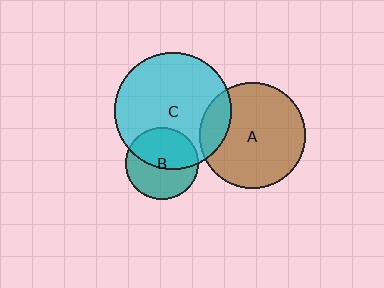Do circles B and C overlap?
Yes.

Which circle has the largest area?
Circle C (cyan).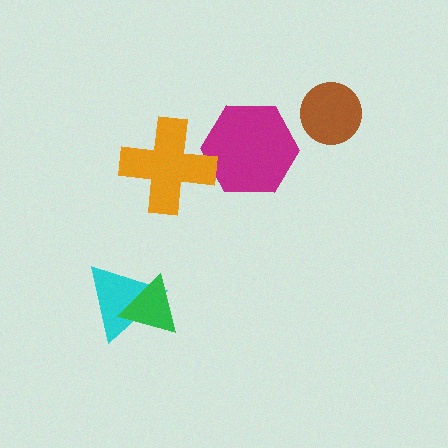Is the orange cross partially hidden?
No, no other shape covers it.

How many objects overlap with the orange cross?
1 object overlaps with the orange cross.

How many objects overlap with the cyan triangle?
1 object overlaps with the cyan triangle.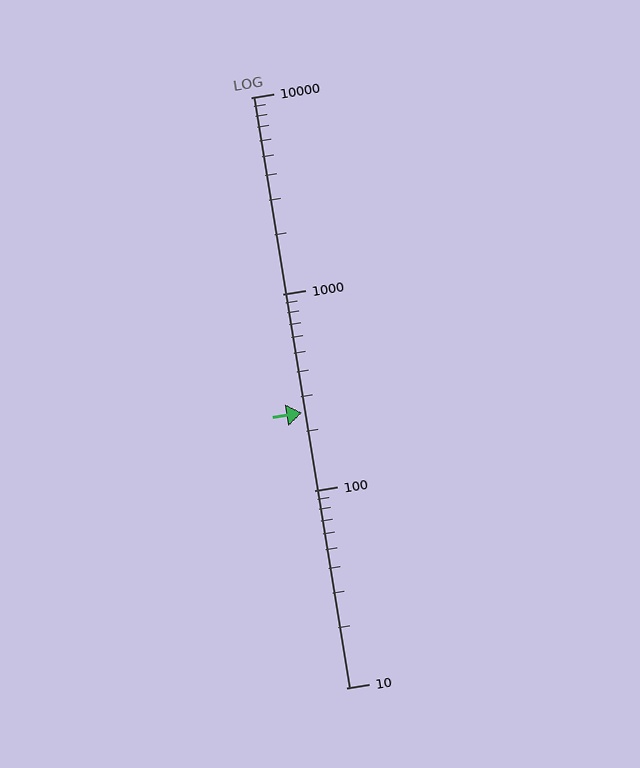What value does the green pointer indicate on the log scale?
The pointer indicates approximately 250.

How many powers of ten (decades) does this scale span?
The scale spans 3 decades, from 10 to 10000.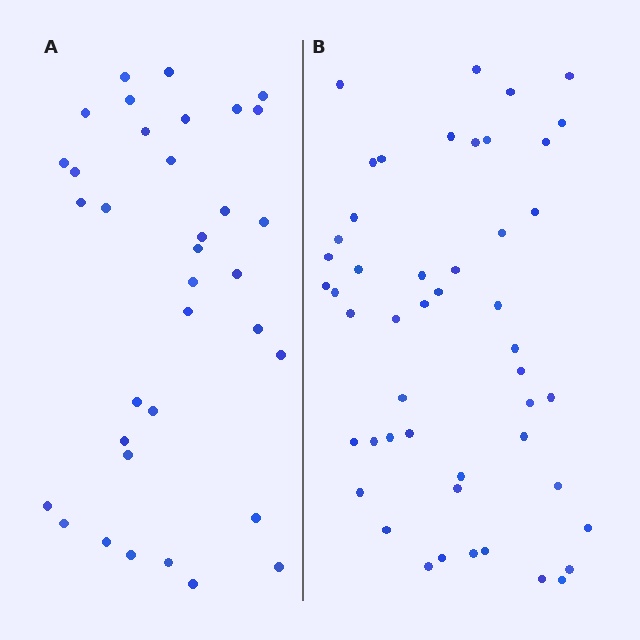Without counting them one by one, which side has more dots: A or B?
Region B (the right region) has more dots.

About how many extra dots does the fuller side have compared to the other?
Region B has approximately 15 more dots than region A.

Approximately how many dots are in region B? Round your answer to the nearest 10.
About 50 dots. (The exact count is 49, which rounds to 50.)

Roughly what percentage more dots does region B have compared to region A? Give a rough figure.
About 40% more.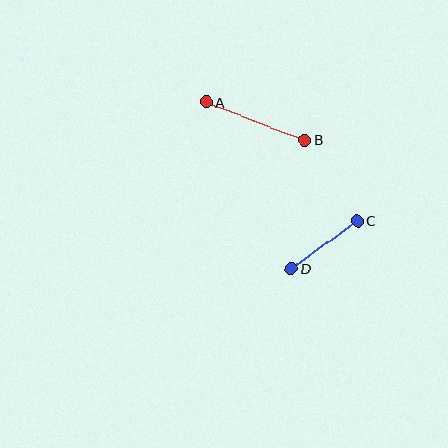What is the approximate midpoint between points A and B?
The midpoint is at approximately (255, 121) pixels.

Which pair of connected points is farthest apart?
Points A and B are farthest apart.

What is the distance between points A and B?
The distance is approximately 105 pixels.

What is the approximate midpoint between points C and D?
The midpoint is at approximately (324, 245) pixels.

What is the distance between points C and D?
The distance is approximately 82 pixels.